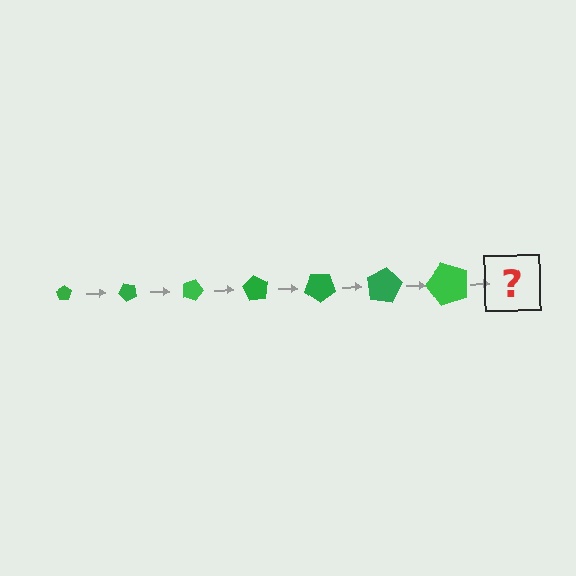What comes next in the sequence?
The next element should be a pentagon, larger than the previous one and rotated 315 degrees from the start.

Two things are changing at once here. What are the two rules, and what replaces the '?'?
The two rules are that the pentagon grows larger each step and it rotates 45 degrees each step. The '?' should be a pentagon, larger than the previous one and rotated 315 degrees from the start.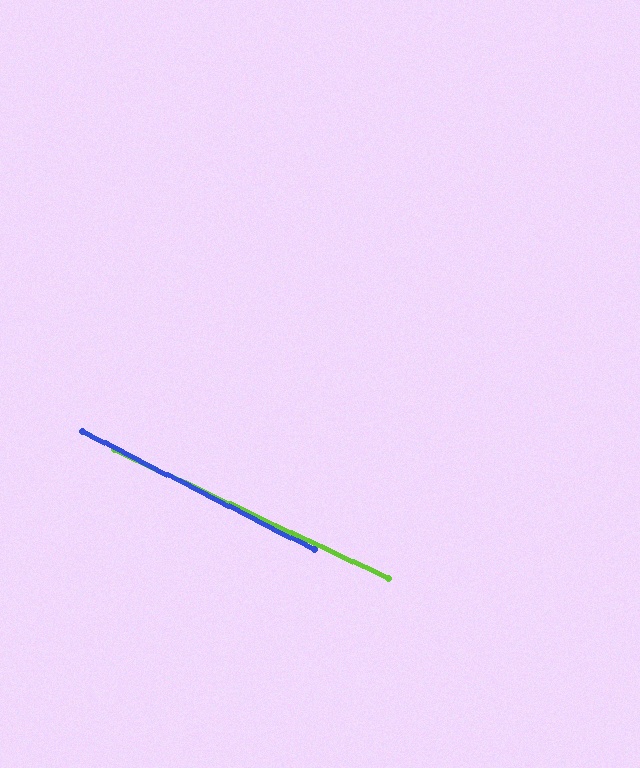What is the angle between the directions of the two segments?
Approximately 2 degrees.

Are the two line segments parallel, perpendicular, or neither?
Parallel — their directions differ by only 2.0°.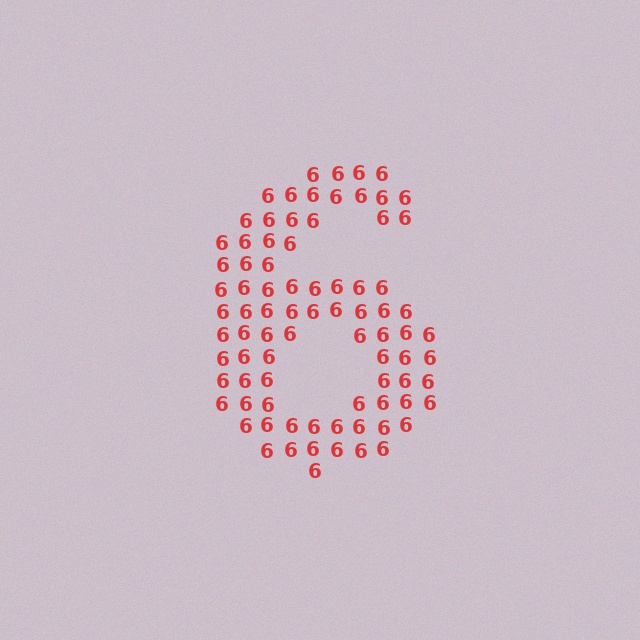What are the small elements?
The small elements are digit 6's.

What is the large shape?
The large shape is the digit 6.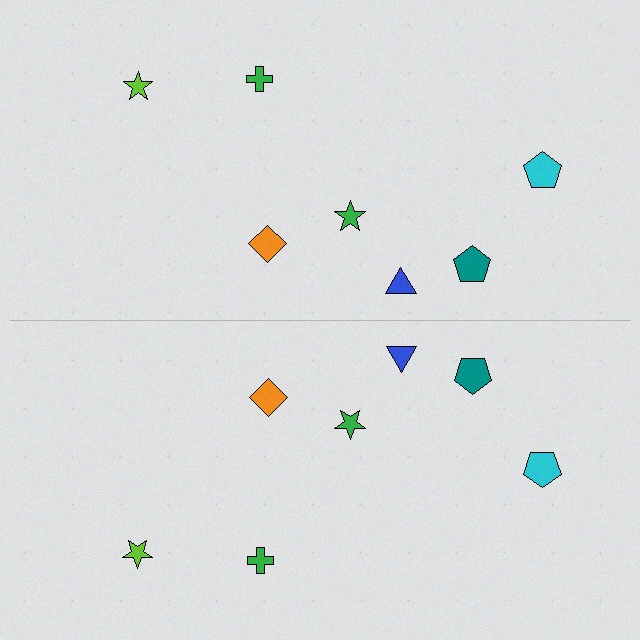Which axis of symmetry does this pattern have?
The pattern has a horizontal axis of symmetry running through the center of the image.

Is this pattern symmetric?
Yes, this pattern has bilateral (reflection) symmetry.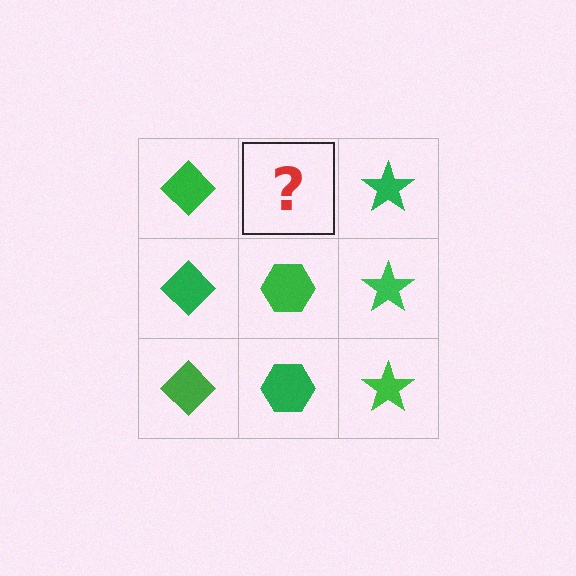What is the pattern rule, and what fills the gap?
The rule is that each column has a consistent shape. The gap should be filled with a green hexagon.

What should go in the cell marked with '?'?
The missing cell should contain a green hexagon.